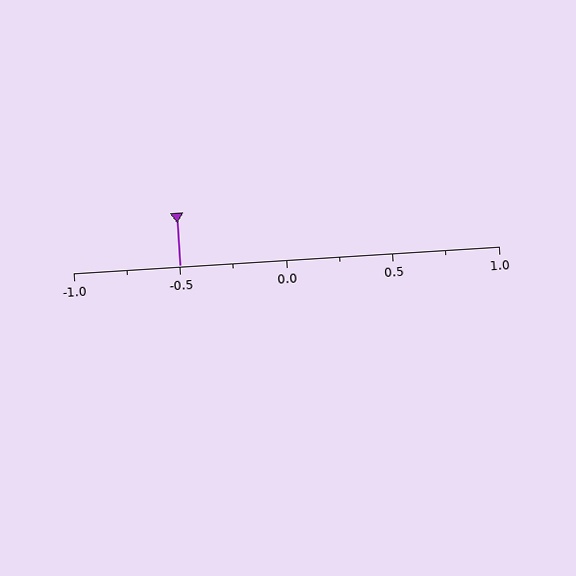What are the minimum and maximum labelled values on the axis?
The axis runs from -1.0 to 1.0.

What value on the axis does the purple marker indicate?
The marker indicates approximately -0.5.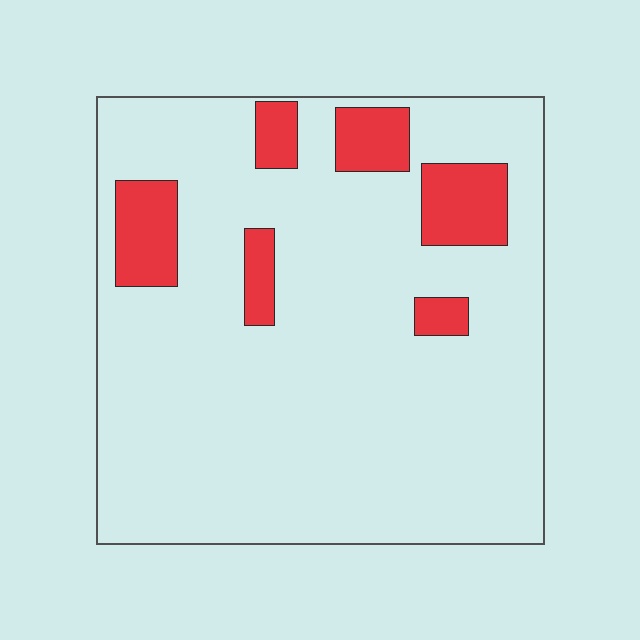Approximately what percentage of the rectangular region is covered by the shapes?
Approximately 15%.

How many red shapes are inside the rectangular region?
6.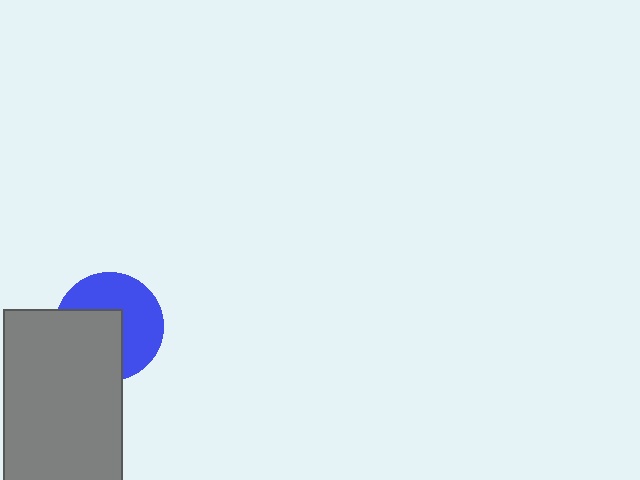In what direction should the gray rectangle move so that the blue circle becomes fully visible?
The gray rectangle should move toward the lower-left. That is the shortest direction to clear the overlap and leave the blue circle fully visible.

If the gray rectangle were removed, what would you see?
You would see the complete blue circle.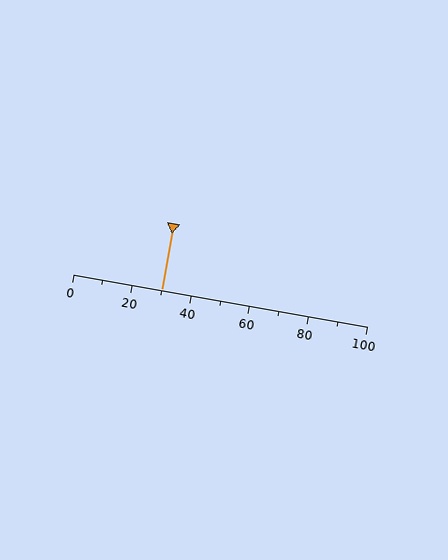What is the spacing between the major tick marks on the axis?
The major ticks are spaced 20 apart.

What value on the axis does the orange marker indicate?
The marker indicates approximately 30.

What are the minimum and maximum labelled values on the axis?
The axis runs from 0 to 100.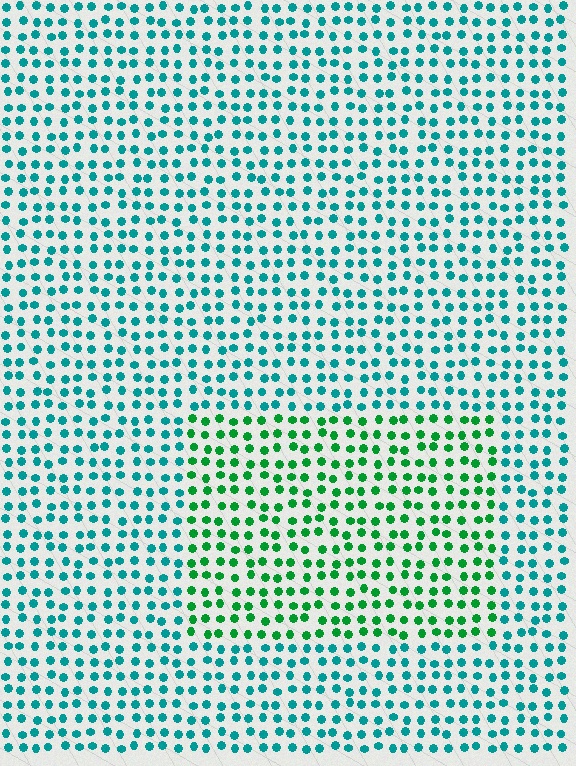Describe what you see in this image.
The image is filled with small teal elements in a uniform arrangement. A rectangle-shaped region is visible where the elements are tinted to a slightly different hue, forming a subtle color boundary.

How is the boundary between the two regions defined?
The boundary is defined purely by a slight shift in hue (about 41 degrees). Spacing, size, and orientation are identical on both sides.